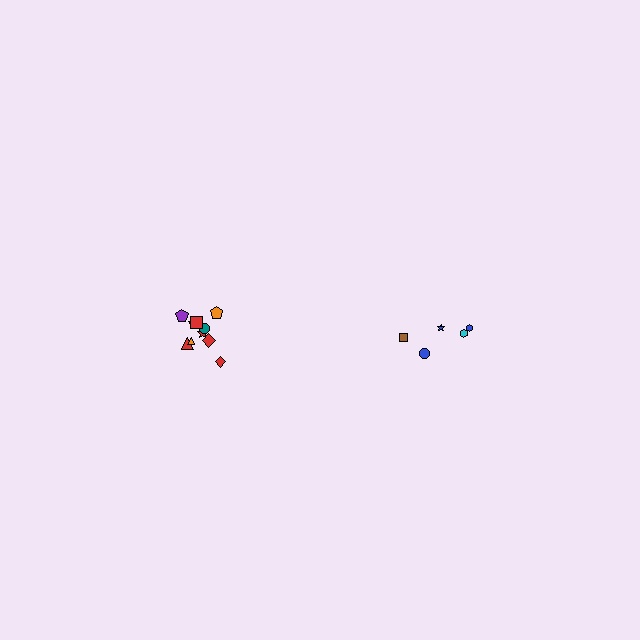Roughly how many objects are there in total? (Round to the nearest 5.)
Roughly 15 objects in total.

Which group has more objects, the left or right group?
The left group.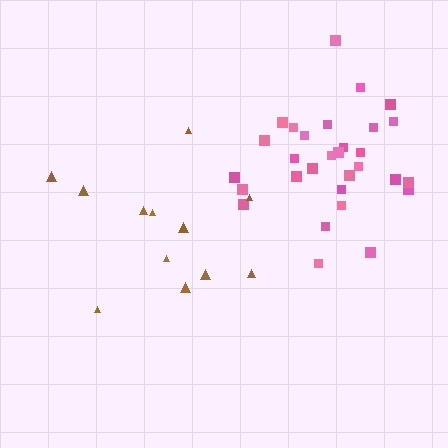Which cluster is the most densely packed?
Pink.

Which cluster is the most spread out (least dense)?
Brown.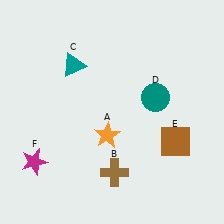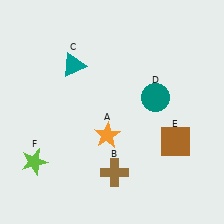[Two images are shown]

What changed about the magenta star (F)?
In Image 1, F is magenta. In Image 2, it changed to lime.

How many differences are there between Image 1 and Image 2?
There is 1 difference between the two images.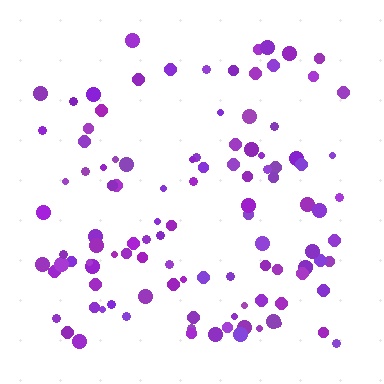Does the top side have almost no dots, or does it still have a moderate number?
Still a moderate number, just noticeably fewer than the bottom.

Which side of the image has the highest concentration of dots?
The bottom.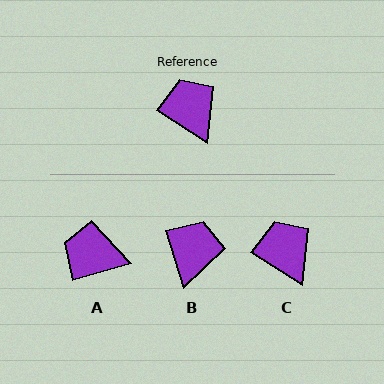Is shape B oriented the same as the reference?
No, it is off by about 40 degrees.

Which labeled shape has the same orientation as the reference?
C.